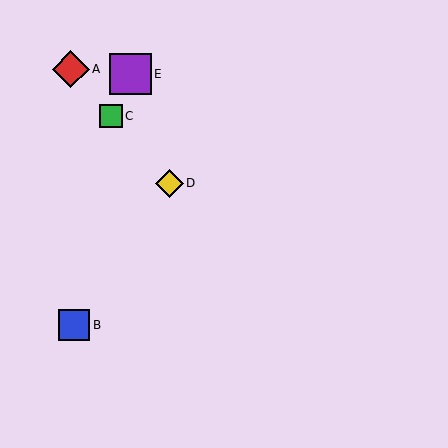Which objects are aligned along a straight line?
Objects A, C, D are aligned along a straight line.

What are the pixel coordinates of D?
Object D is at (169, 183).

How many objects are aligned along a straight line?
3 objects (A, C, D) are aligned along a straight line.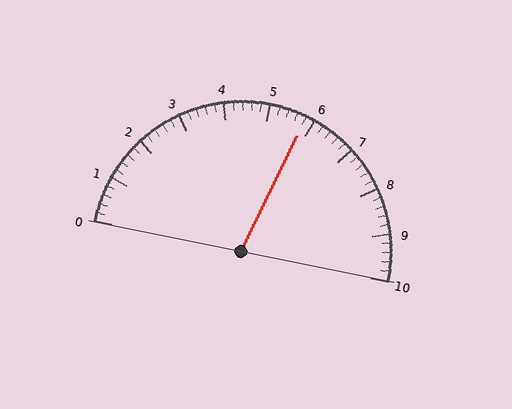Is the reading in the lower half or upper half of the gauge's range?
The reading is in the upper half of the range (0 to 10).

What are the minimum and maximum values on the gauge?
The gauge ranges from 0 to 10.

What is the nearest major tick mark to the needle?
The nearest major tick mark is 6.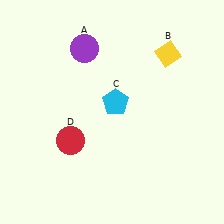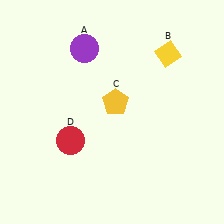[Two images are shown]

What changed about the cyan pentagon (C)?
In Image 1, C is cyan. In Image 2, it changed to yellow.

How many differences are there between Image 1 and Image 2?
There is 1 difference between the two images.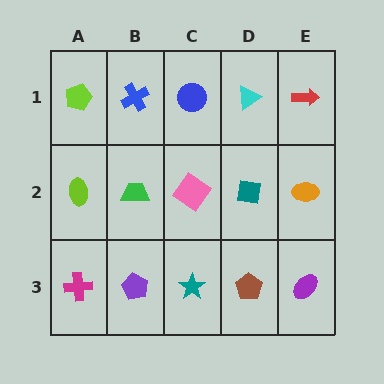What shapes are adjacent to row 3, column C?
A pink diamond (row 2, column C), a purple pentagon (row 3, column B), a brown pentagon (row 3, column D).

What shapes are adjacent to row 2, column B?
A blue cross (row 1, column B), a purple pentagon (row 3, column B), a lime ellipse (row 2, column A), a pink diamond (row 2, column C).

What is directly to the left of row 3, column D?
A teal star.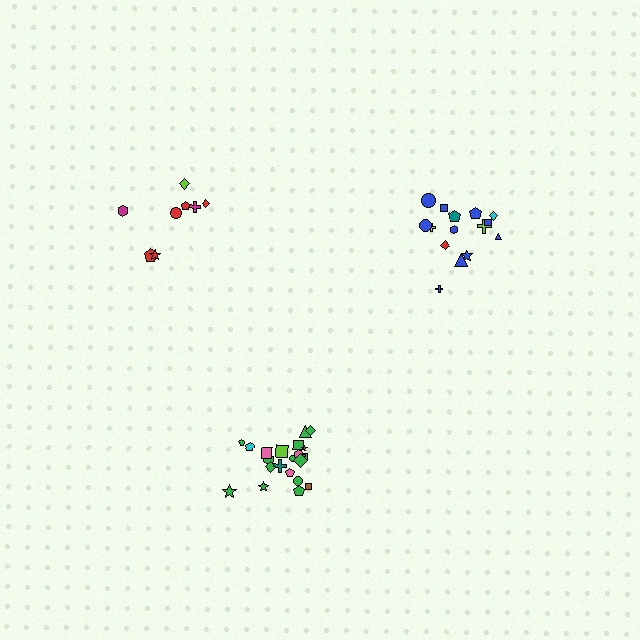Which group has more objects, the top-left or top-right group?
The top-right group.